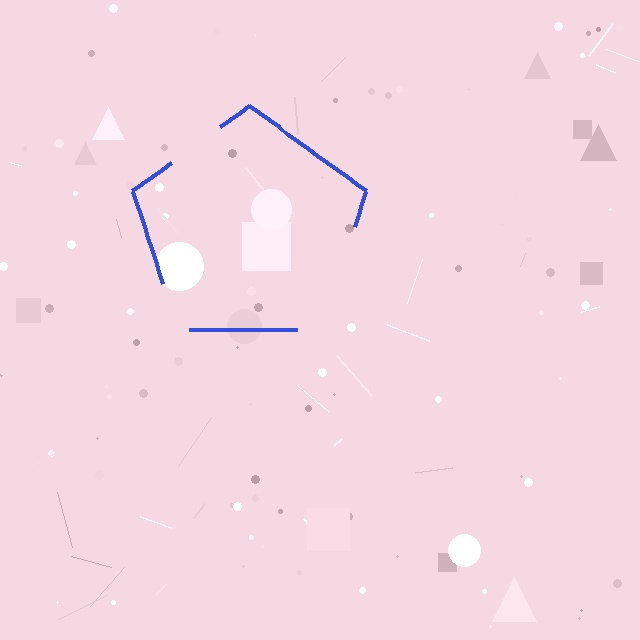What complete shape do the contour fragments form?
The contour fragments form a pentagon.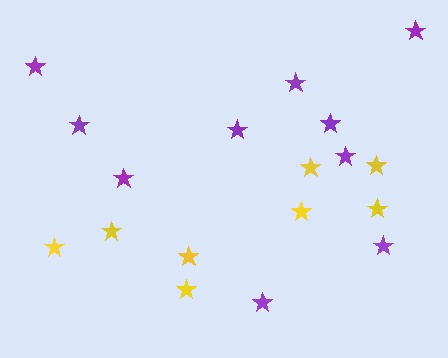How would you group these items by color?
There are 2 groups: one group of purple stars (10) and one group of yellow stars (8).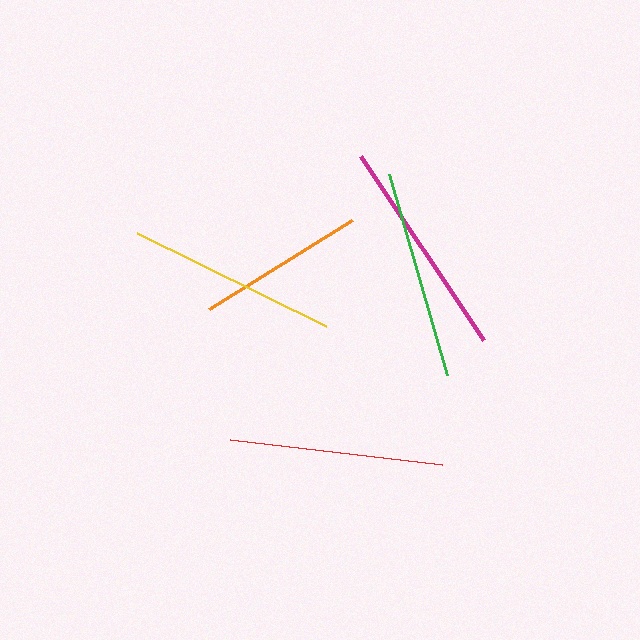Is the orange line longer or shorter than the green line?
The green line is longer than the orange line.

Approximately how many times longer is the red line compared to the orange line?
The red line is approximately 1.3 times the length of the orange line.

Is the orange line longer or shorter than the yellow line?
The yellow line is longer than the orange line.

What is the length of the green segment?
The green segment is approximately 210 pixels long.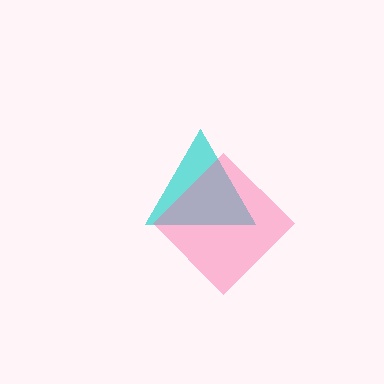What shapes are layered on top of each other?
The layered shapes are: a cyan triangle, a pink diamond.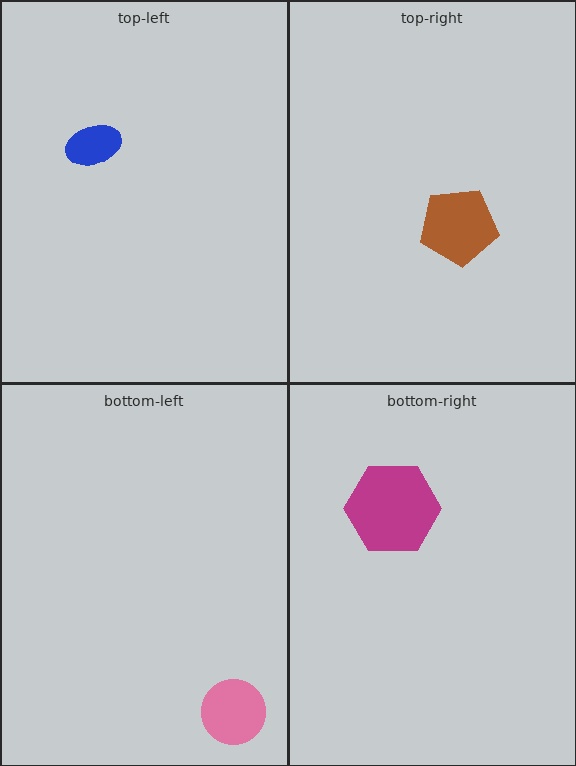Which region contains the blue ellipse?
The top-left region.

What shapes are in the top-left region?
The blue ellipse.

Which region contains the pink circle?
The bottom-left region.